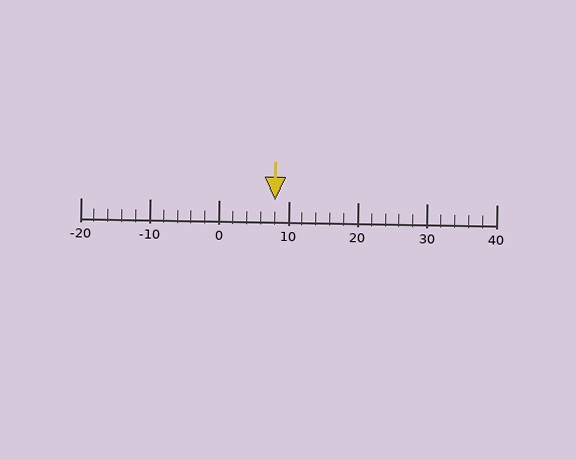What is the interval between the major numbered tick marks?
The major tick marks are spaced 10 units apart.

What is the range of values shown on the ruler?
The ruler shows values from -20 to 40.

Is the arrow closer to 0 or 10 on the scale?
The arrow is closer to 10.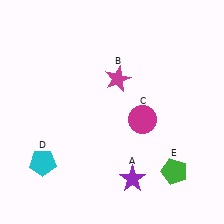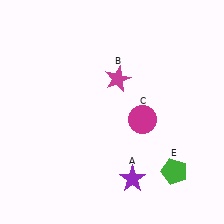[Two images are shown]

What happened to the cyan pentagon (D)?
The cyan pentagon (D) was removed in Image 2. It was in the bottom-left area of Image 1.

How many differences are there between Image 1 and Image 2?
There is 1 difference between the two images.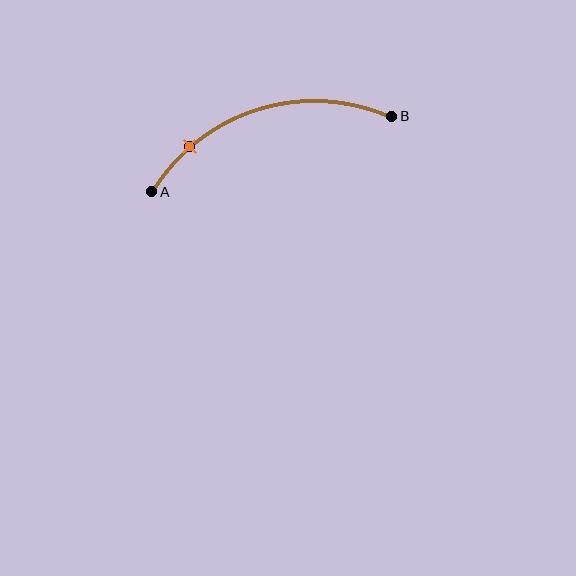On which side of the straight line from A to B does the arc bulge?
The arc bulges above the straight line connecting A and B.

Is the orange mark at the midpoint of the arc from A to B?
No. The orange mark lies on the arc but is closer to endpoint A. The arc midpoint would be at the point on the curve equidistant along the arc from both A and B.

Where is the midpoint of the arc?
The arc midpoint is the point on the curve farthest from the straight line joining A and B. It sits above that line.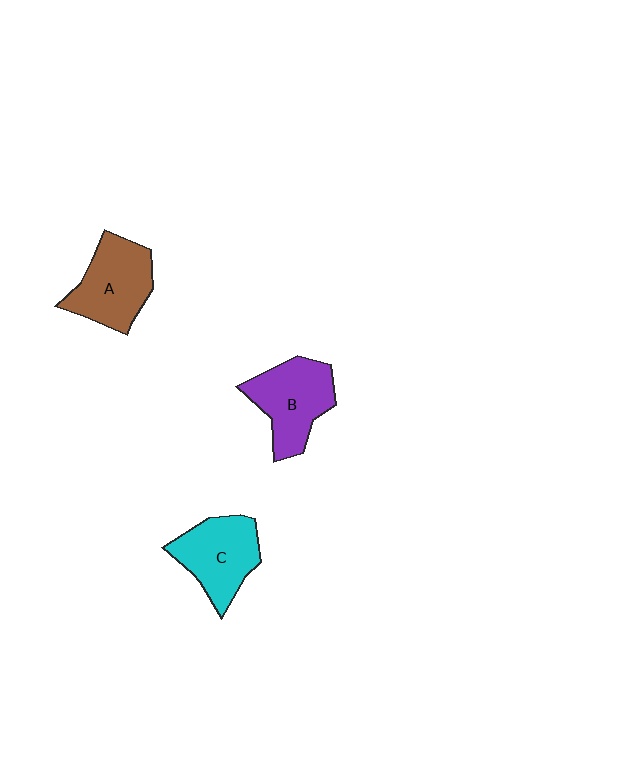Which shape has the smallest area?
Shape C (cyan).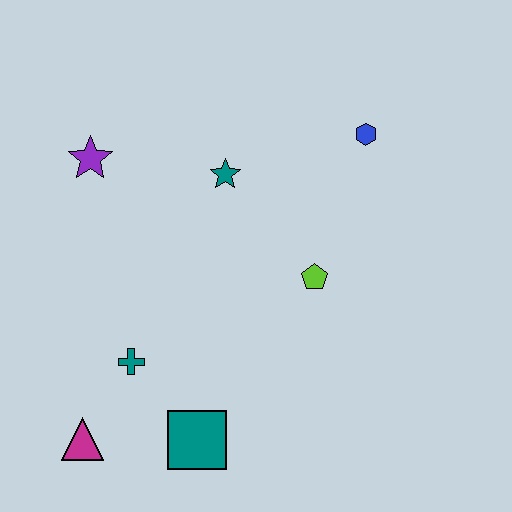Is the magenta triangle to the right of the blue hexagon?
No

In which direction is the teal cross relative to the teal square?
The teal cross is above the teal square.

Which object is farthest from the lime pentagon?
The magenta triangle is farthest from the lime pentagon.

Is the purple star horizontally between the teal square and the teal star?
No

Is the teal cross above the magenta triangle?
Yes